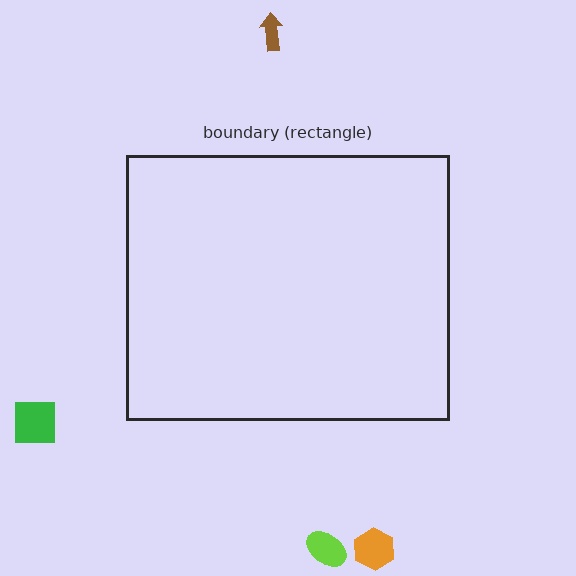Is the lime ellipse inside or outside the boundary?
Outside.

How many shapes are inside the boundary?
0 inside, 4 outside.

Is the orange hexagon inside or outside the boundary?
Outside.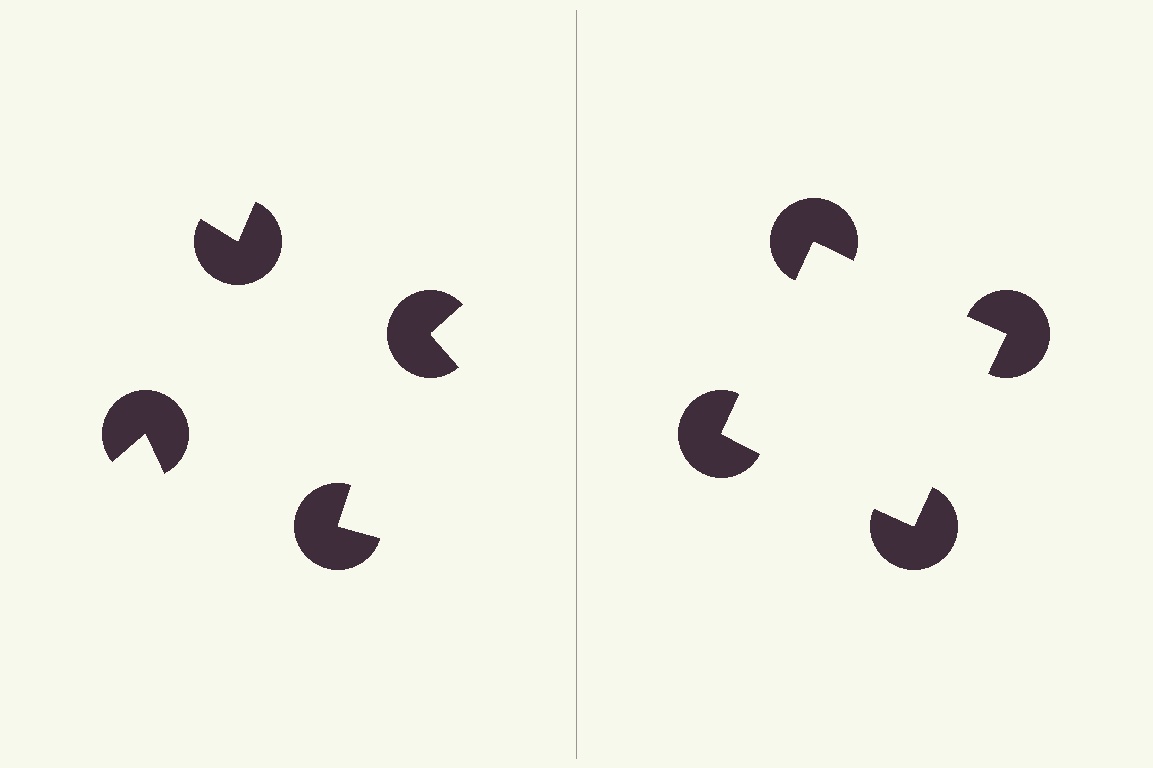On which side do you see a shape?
An illusory square appears on the right side. On the left side the wedge cuts are rotated, so no coherent shape forms.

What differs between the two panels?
The pac-man discs are positioned identically on both sides; only the wedge orientations differ. On the right they align to a square; on the left they are misaligned.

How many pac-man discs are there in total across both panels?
8 — 4 on each side.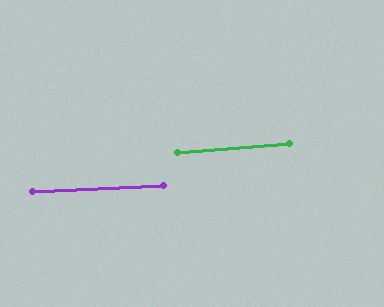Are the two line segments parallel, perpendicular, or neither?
Parallel — their directions differ by only 1.9°.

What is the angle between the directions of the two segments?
Approximately 2 degrees.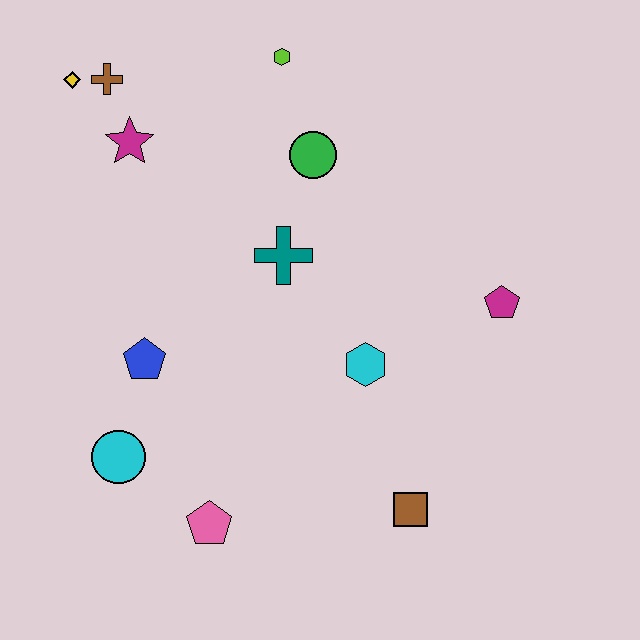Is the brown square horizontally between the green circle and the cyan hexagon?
No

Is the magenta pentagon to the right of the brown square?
Yes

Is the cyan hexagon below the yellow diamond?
Yes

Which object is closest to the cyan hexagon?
The teal cross is closest to the cyan hexagon.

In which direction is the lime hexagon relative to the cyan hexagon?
The lime hexagon is above the cyan hexagon.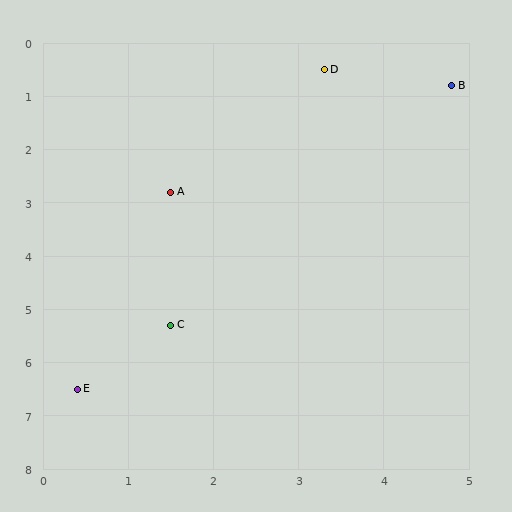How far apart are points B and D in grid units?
Points B and D are about 1.5 grid units apart.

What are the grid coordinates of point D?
Point D is at approximately (3.3, 0.5).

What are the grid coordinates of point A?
Point A is at approximately (1.5, 2.8).